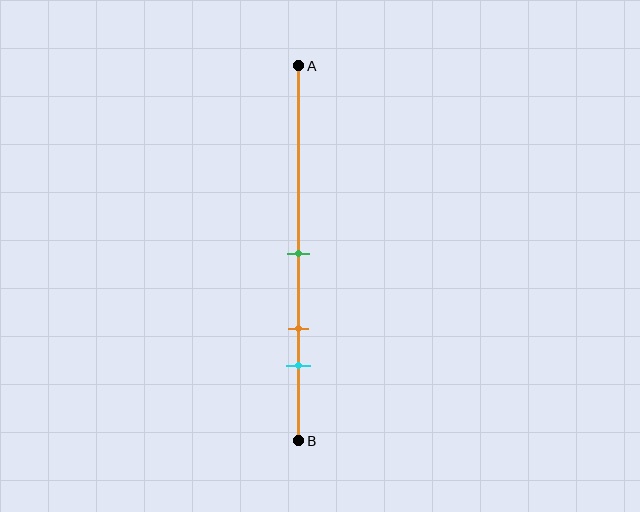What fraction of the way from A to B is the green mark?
The green mark is approximately 50% (0.5) of the way from A to B.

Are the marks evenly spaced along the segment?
Yes, the marks are approximately evenly spaced.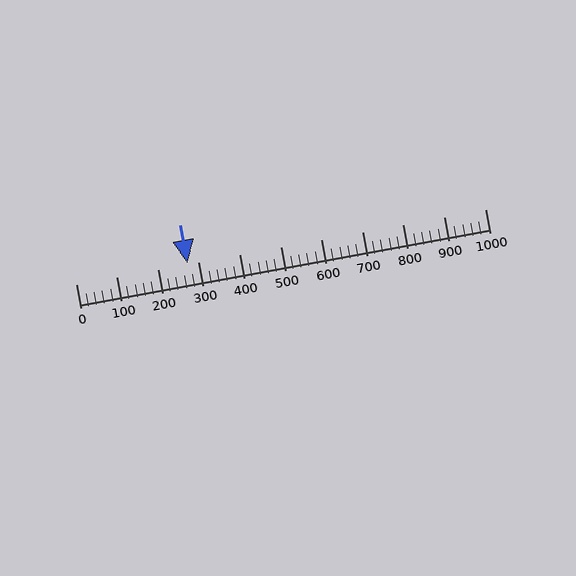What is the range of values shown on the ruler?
The ruler shows values from 0 to 1000.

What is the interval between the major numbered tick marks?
The major tick marks are spaced 100 units apart.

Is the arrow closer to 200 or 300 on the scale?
The arrow is closer to 300.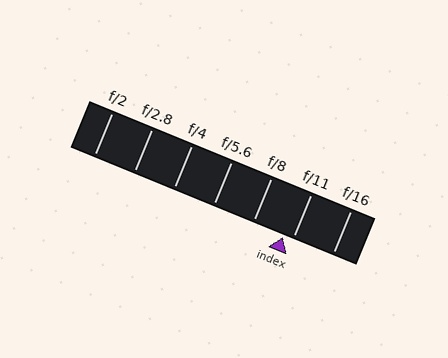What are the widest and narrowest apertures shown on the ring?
The widest aperture shown is f/2 and the narrowest is f/16.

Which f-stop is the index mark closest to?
The index mark is closest to f/11.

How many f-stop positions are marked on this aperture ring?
There are 7 f-stop positions marked.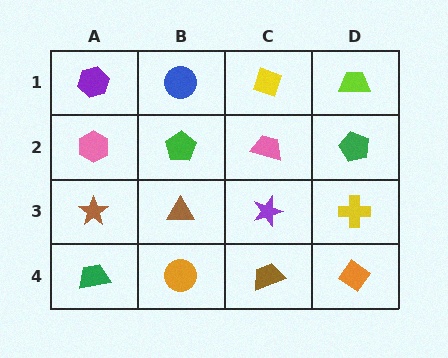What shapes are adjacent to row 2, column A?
A purple hexagon (row 1, column A), a brown star (row 3, column A), a green pentagon (row 2, column B).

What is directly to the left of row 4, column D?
A brown trapezoid.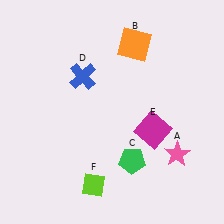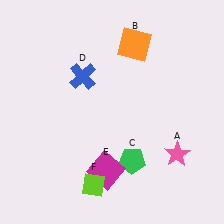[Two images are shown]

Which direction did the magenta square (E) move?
The magenta square (E) moved left.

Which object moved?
The magenta square (E) moved left.